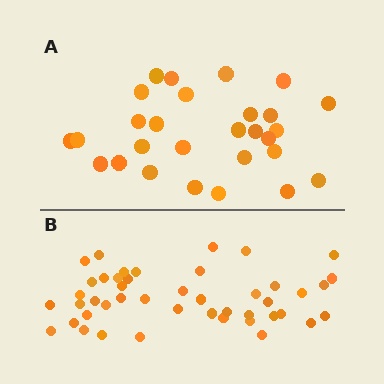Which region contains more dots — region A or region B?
Region B (the bottom region) has more dots.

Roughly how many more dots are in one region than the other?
Region B has approximately 15 more dots than region A.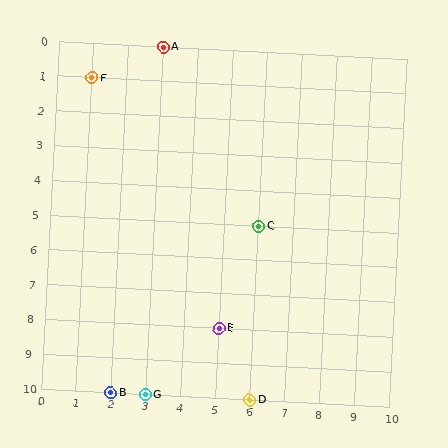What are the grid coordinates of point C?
Point C is at grid coordinates (6, 5).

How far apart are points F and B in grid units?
Points F and B are 1 column and 9 rows apart (about 9.1 grid units diagonally).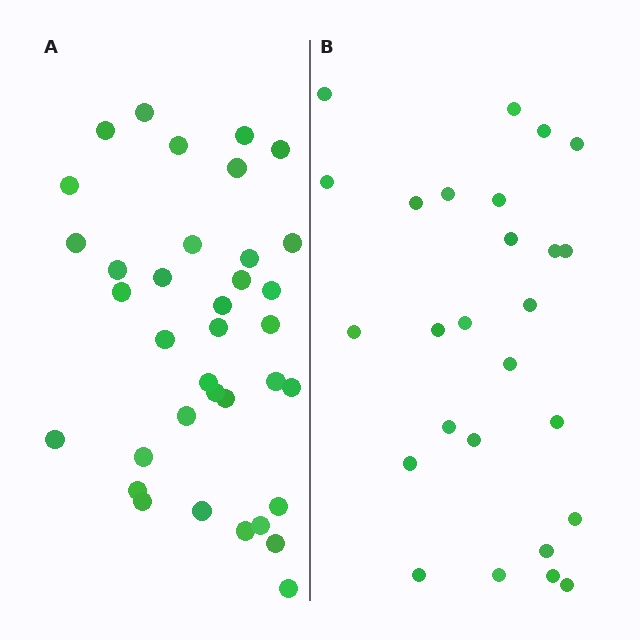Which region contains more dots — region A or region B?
Region A (the left region) has more dots.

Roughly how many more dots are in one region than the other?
Region A has roughly 10 or so more dots than region B.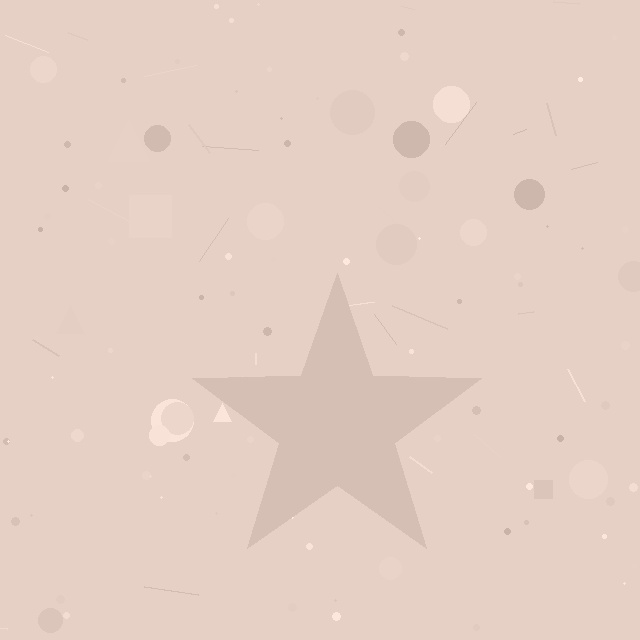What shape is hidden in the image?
A star is hidden in the image.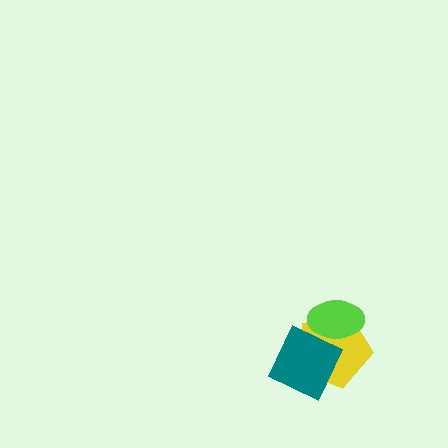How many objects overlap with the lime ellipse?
2 objects overlap with the lime ellipse.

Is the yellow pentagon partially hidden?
Yes, it is partially covered by another shape.